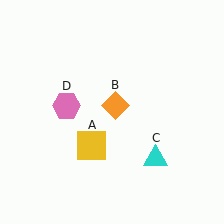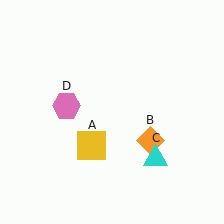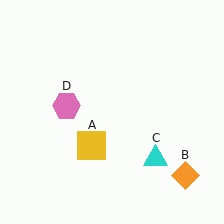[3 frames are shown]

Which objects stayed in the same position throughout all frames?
Yellow square (object A) and cyan triangle (object C) and pink hexagon (object D) remained stationary.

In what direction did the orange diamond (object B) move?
The orange diamond (object B) moved down and to the right.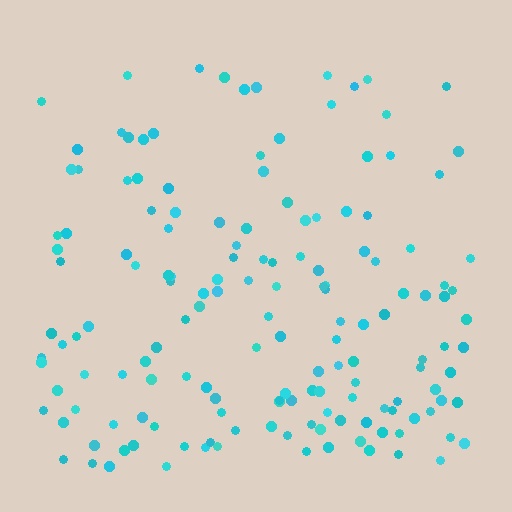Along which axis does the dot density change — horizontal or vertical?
Vertical.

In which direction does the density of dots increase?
From top to bottom, with the bottom side densest.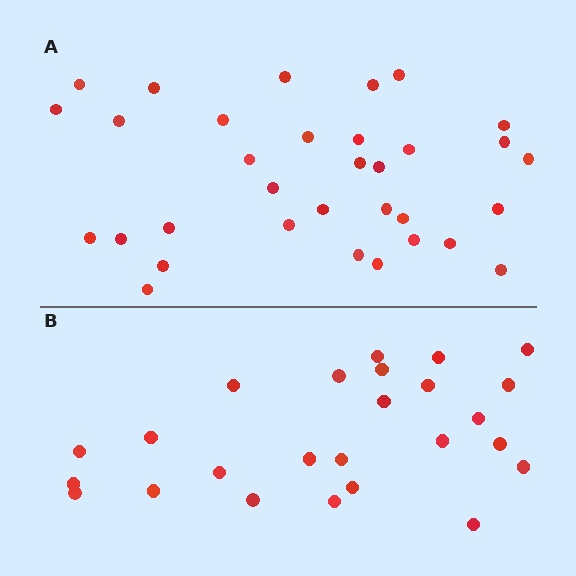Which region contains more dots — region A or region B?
Region A (the top region) has more dots.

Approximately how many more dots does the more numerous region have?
Region A has roughly 8 or so more dots than region B.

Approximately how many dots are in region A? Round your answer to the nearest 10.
About 30 dots. (The exact count is 33, which rounds to 30.)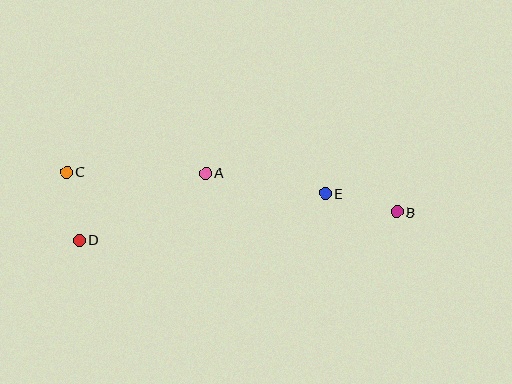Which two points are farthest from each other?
Points B and C are farthest from each other.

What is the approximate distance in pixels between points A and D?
The distance between A and D is approximately 143 pixels.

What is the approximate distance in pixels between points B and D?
The distance between B and D is approximately 319 pixels.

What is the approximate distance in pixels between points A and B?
The distance between A and B is approximately 195 pixels.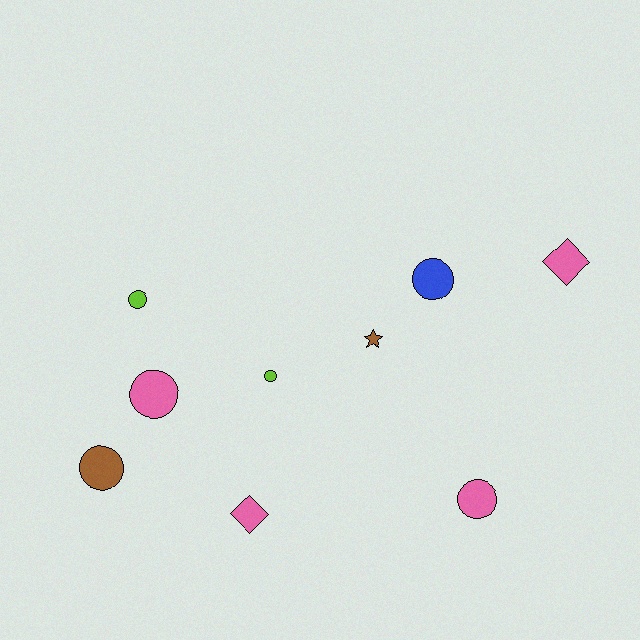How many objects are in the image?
There are 9 objects.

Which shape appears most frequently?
Circle, with 6 objects.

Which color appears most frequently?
Pink, with 4 objects.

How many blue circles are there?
There is 1 blue circle.